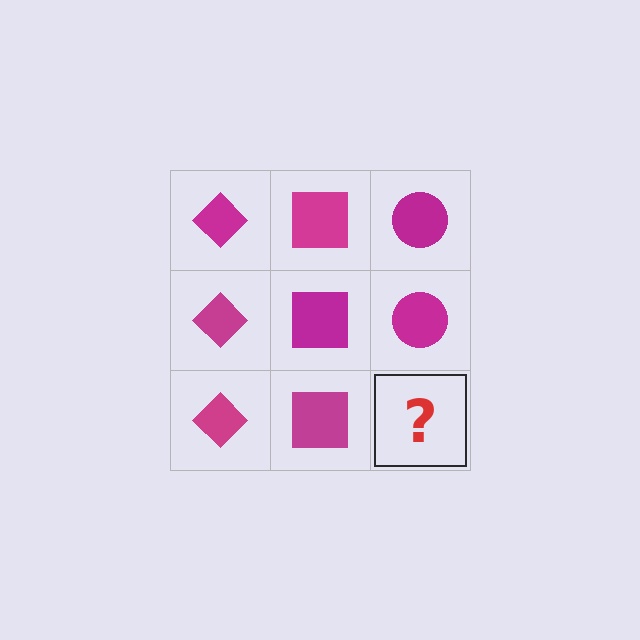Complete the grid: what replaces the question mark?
The question mark should be replaced with a magenta circle.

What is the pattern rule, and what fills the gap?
The rule is that each column has a consistent shape. The gap should be filled with a magenta circle.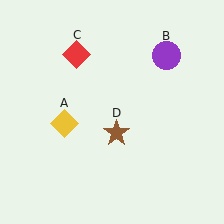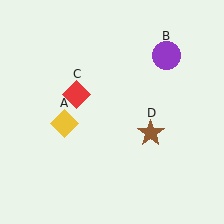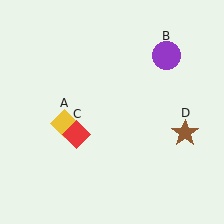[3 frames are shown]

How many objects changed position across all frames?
2 objects changed position: red diamond (object C), brown star (object D).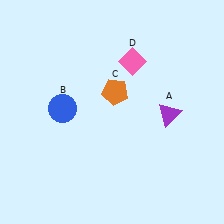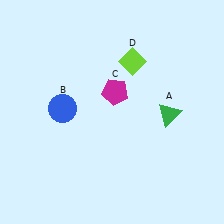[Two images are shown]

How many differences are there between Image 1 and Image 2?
There are 3 differences between the two images.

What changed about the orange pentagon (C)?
In Image 1, C is orange. In Image 2, it changed to magenta.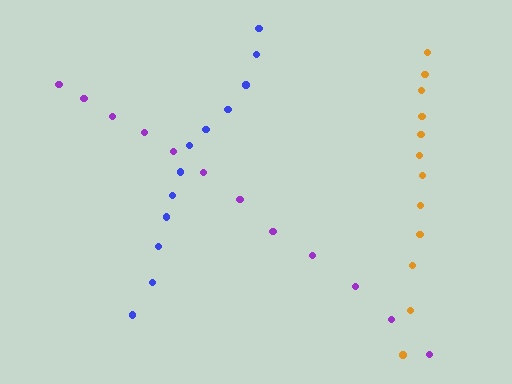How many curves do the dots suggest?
There are 3 distinct paths.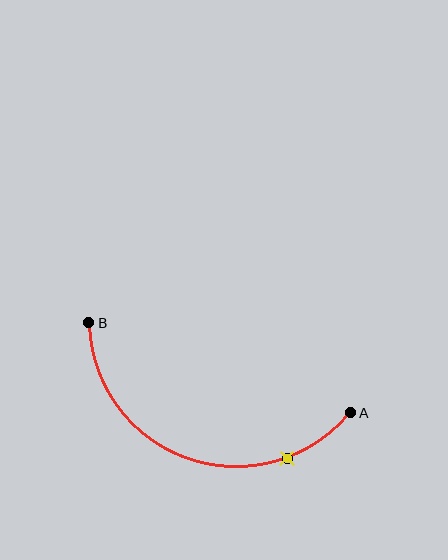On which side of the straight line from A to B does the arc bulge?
The arc bulges below the straight line connecting A and B.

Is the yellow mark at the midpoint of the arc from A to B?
No. The yellow mark lies on the arc but is closer to endpoint A. The arc midpoint would be at the point on the curve equidistant along the arc from both A and B.